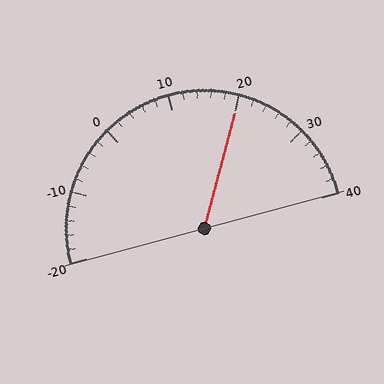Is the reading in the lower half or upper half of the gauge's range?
The reading is in the upper half of the range (-20 to 40).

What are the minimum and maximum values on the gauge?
The gauge ranges from -20 to 40.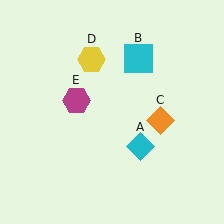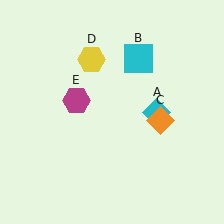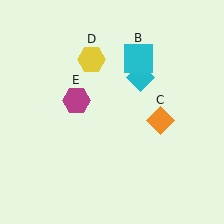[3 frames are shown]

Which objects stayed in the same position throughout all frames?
Cyan square (object B) and orange diamond (object C) and yellow hexagon (object D) and magenta hexagon (object E) remained stationary.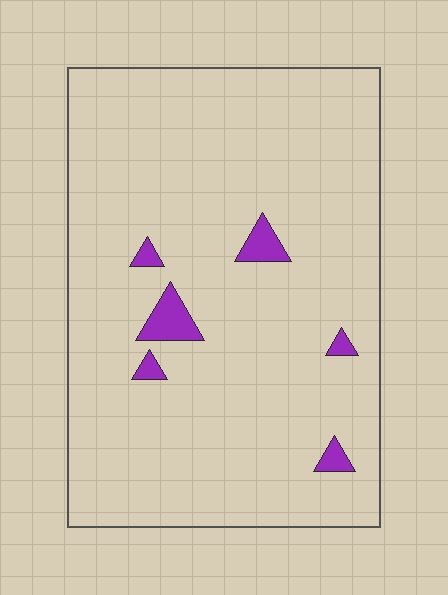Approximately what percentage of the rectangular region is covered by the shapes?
Approximately 5%.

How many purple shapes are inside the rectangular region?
6.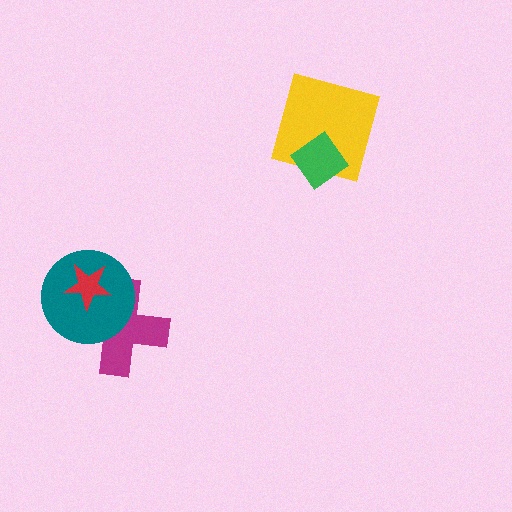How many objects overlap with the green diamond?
1 object overlaps with the green diamond.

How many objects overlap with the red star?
2 objects overlap with the red star.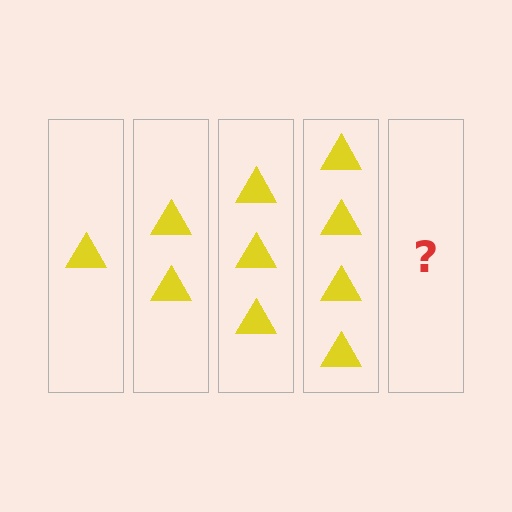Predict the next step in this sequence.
The next step is 5 triangles.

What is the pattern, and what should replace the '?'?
The pattern is that each step adds one more triangle. The '?' should be 5 triangles.